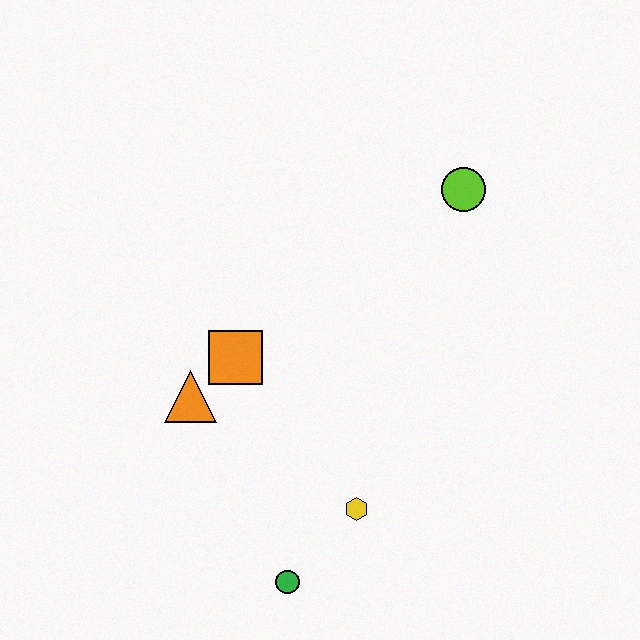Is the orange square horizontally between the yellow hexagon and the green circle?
No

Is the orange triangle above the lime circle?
No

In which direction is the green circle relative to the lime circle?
The green circle is below the lime circle.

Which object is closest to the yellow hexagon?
The green circle is closest to the yellow hexagon.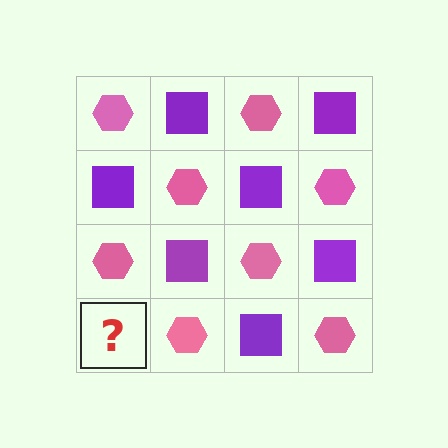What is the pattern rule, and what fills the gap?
The rule is that it alternates pink hexagon and purple square in a checkerboard pattern. The gap should be filled with a purple square.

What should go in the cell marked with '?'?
The missing cell should contain a purple square.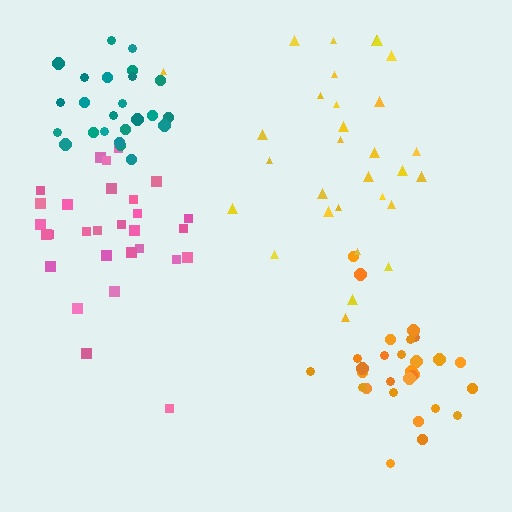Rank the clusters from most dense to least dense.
orange, teal, pink, yellow.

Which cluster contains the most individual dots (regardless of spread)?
Yellow (30).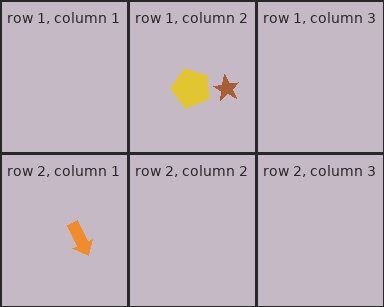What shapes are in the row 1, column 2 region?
The yellow pentagon, the brown star.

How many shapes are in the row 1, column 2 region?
2.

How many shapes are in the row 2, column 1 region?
1.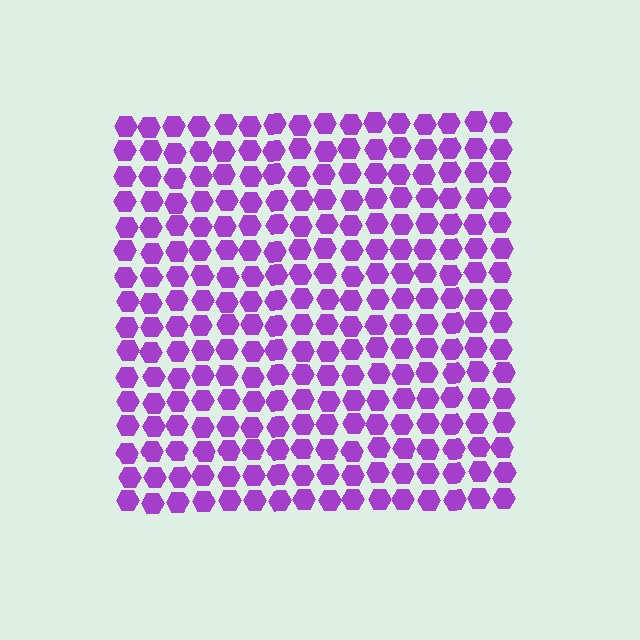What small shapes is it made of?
It is made of small hexagons.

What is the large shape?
The large shape is a square.